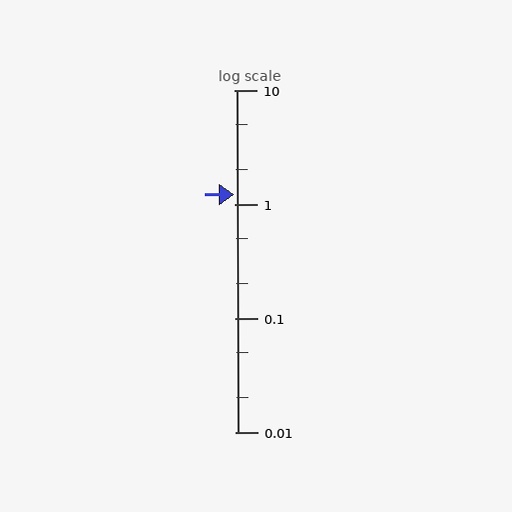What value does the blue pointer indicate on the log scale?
The pointer indicates approximately 1.2.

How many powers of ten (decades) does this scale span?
The scale spans 3 decades, from 0.01 to 10.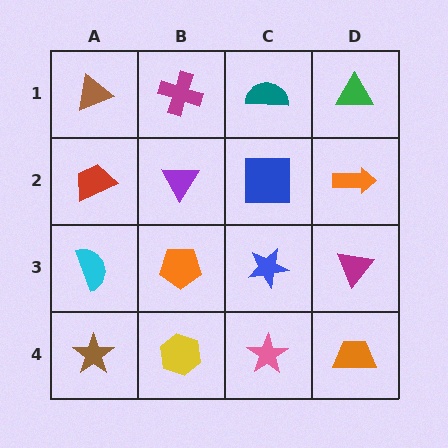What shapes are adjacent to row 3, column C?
A blue square (row 2, column C), a pink star (row 4, column C), an orange pentagon (row 3, column B), a magenta triangle (row 3, column D).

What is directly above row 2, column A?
A brown triangle.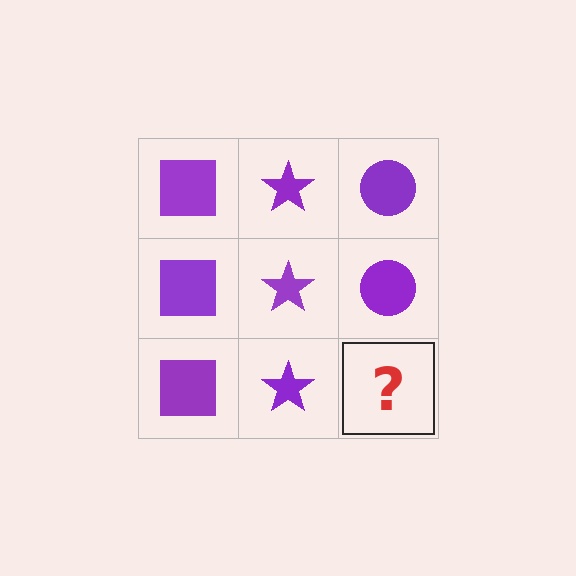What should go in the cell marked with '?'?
The missing cell should contain a purple circle.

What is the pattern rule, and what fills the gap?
The rule is that each column has a consistent shape. The gap should be filled with a purple circle.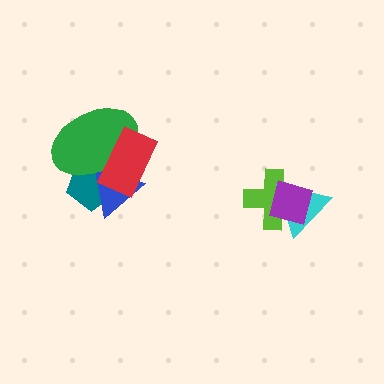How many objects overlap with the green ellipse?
3 objects overlap with the green ellipse.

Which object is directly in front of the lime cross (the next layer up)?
The cyan triangle is directly in front of the lime cross.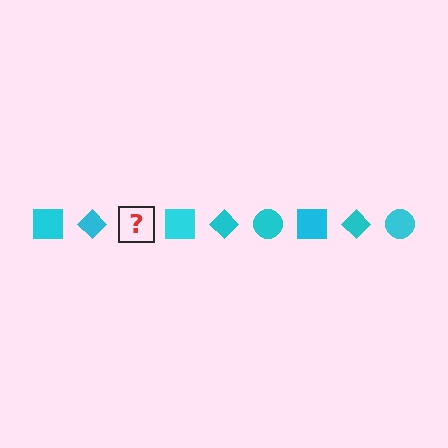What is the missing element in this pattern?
The missing element is a cyan circle.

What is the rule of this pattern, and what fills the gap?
The rule is that the pattern cycles through square, diamond, circle shapes in cyan. The gap should be filled with a cyan circle.